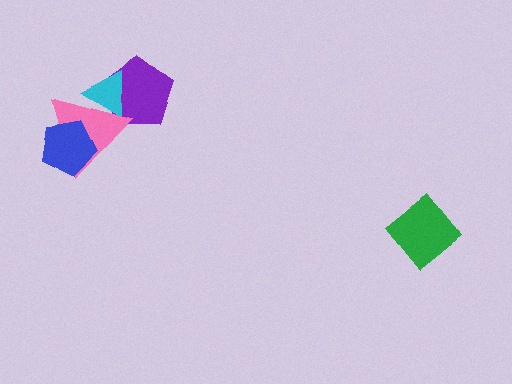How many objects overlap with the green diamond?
0 objects overlap with the green diamond.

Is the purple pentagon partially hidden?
Yes, it is partially covered by another shape.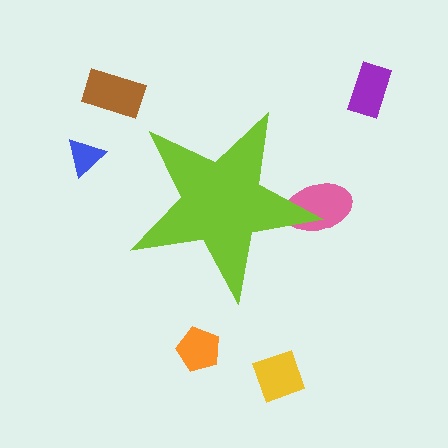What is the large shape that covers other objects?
A lime star.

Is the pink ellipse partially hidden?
Yes, the pink ellipse is partially hidden behind the lime star.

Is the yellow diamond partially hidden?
No, the yellow diamond is fully visible.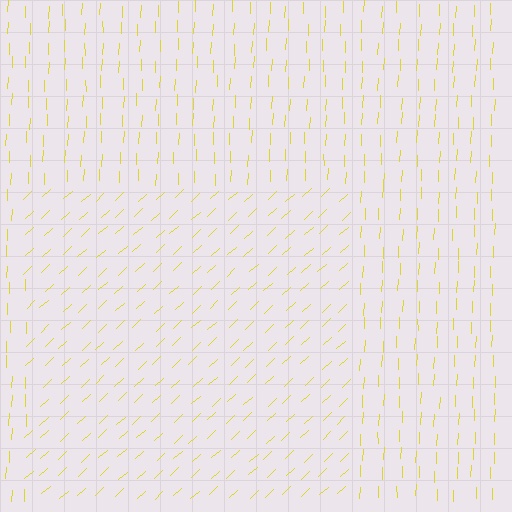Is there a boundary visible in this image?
Yes, there is a texture boundary formed by a change in line orientation.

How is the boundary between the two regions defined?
The boundary is defined purely by a change in line orientation (approximately 45 degrees difference). All lines are the same color and thickness.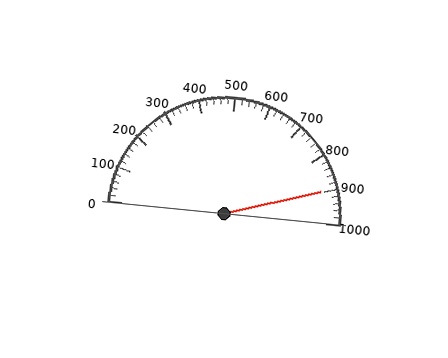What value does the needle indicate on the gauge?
The needle indicates approximately 900.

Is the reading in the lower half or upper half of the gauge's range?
The reading is in the upper half of the range (0 to 1000).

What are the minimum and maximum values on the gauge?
The gauge ranges from 0 to 1000.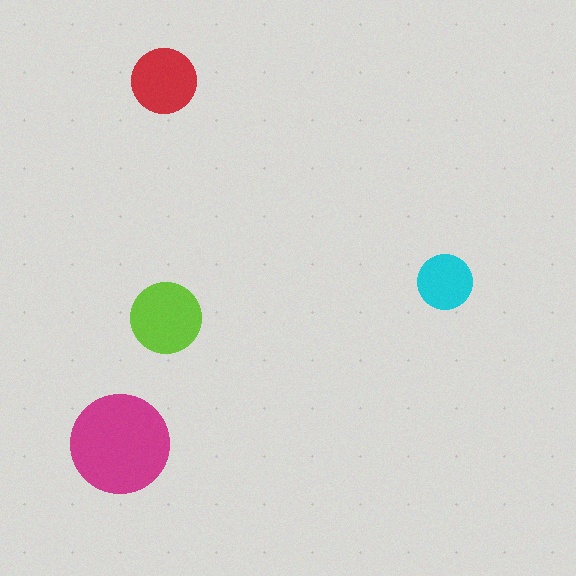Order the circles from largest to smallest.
the magenta one, the lime one, the red one, the cyan one.